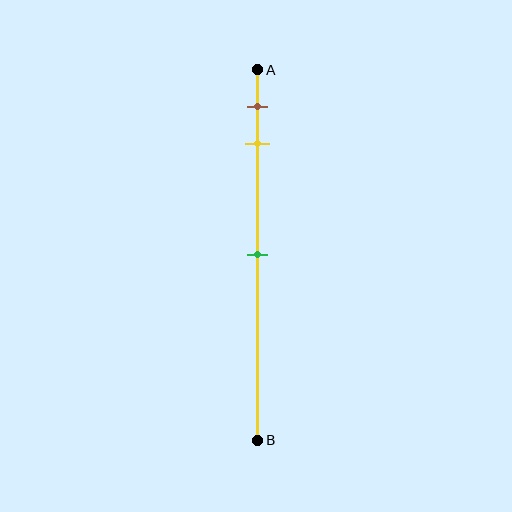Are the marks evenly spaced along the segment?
No, the marks are not evenly spaced.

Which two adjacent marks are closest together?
The brown and yellow marks are the closest adjacent pair.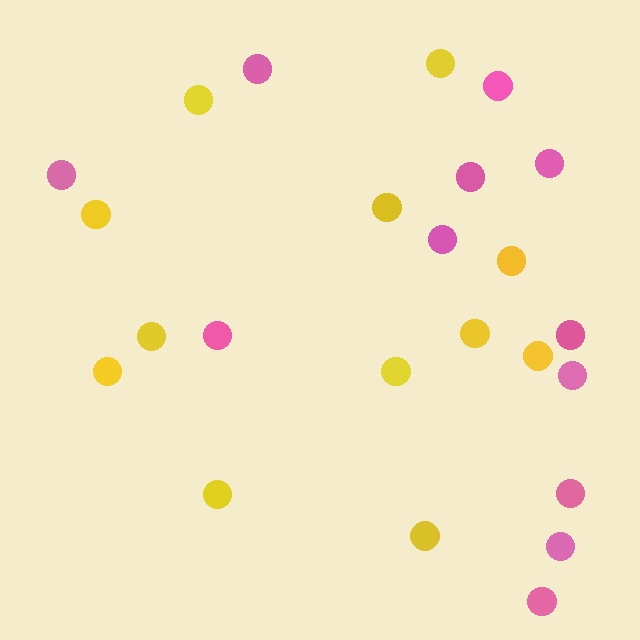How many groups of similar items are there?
There are 2 groups: one group of pink circles (12) and one group of yellow circles (12).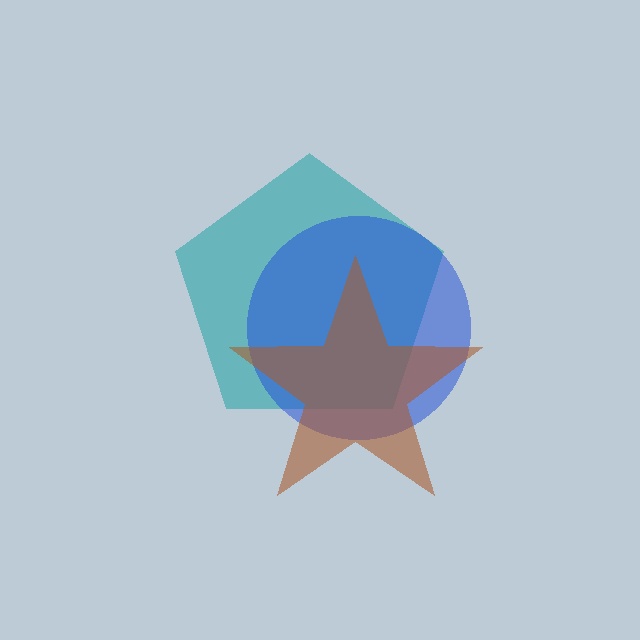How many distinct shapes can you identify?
There are 3 distinct shapes: a teal pentagon, a blue circle, a brown star.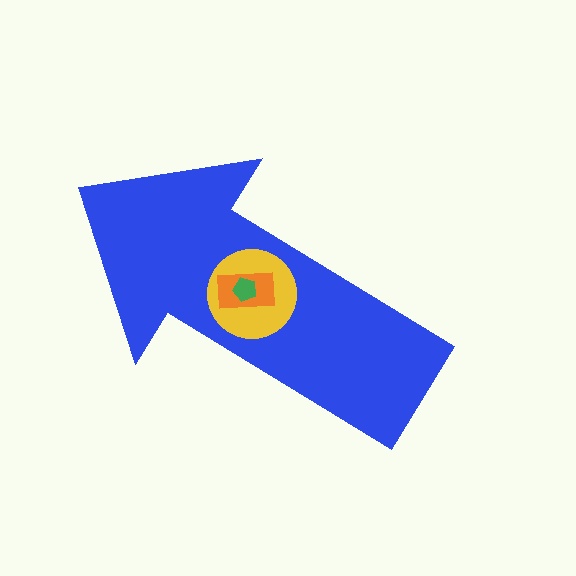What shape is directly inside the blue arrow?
The yellow circle.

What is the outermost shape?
The blue arrow.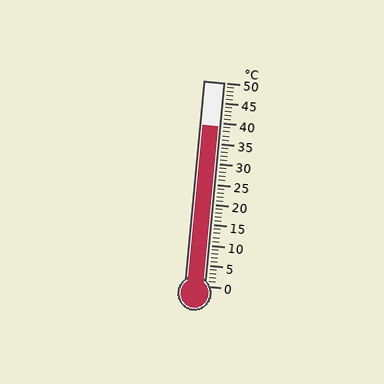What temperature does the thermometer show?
The thermometer shows approximately 39°C.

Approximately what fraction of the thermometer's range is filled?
The thermometer is filled to approximately 80% of its range.